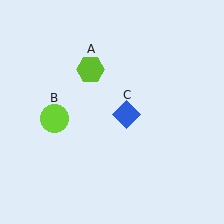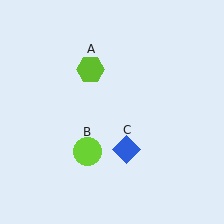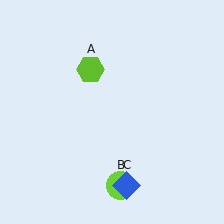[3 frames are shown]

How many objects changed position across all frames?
2 objects changed position: lime circle (object B), blue diamond (object C).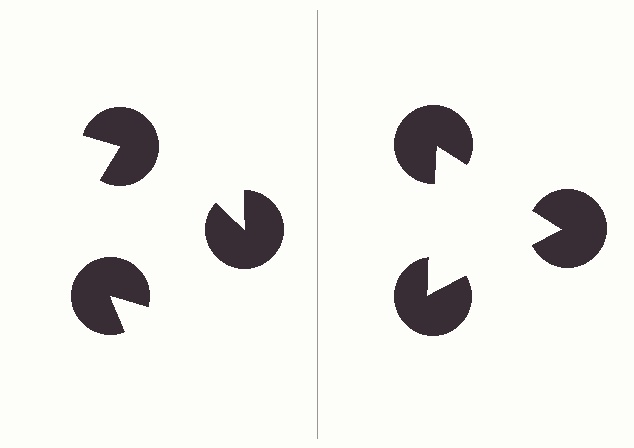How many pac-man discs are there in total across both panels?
6 — 3 on each side.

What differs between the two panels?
The pac-man discs are positioned identically on both sides; only the wedge orientations differ. On the right they align to a triangle; on the left they are misaligned.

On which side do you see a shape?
An illusory triangle appears on the right side. On the left side the wedge cuts are rotated, so no coherent shape forms.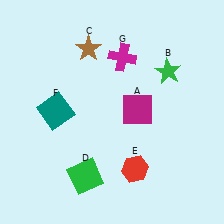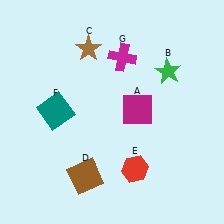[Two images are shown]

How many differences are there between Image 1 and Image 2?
There is 1 difference between the two images.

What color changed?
The square (D) changed from green in Image 1 to brown in Image 2.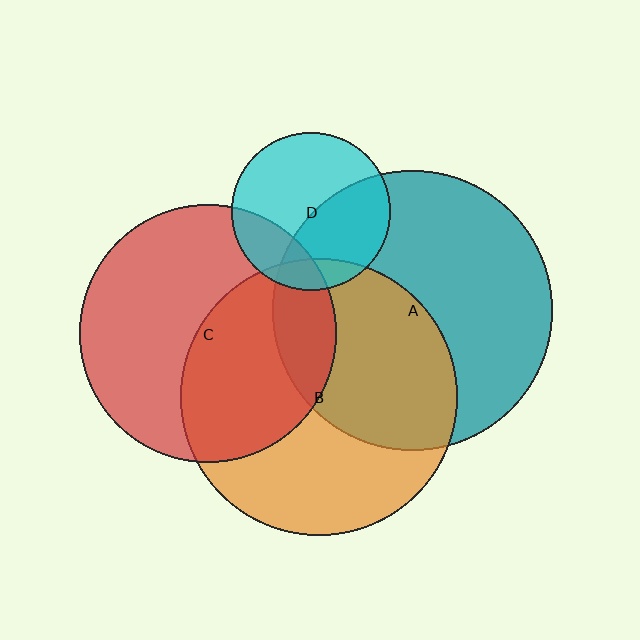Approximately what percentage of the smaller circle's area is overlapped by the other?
Approximately 20%.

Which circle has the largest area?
Circle A (teal).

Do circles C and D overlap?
Yes.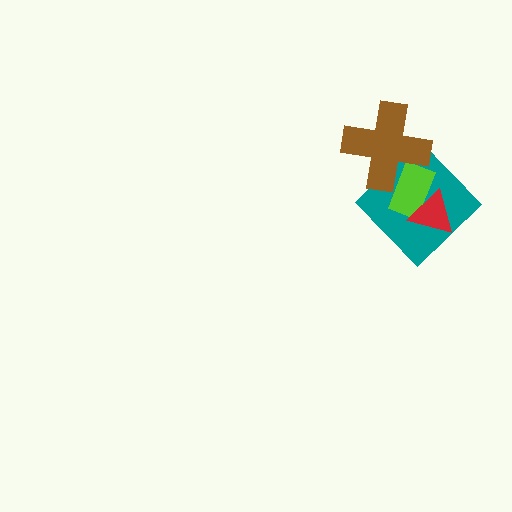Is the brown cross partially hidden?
No, no other shape covers it.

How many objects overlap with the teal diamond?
3 objects overlap with the teal diamond.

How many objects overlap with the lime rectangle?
3 objects overlap with the lime rectangle.